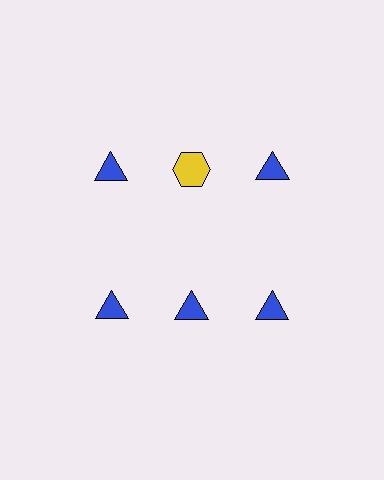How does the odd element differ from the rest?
It differs in both color (yellow instead of blue) and shape (hexagon instead of triangle).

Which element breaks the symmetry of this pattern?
The yellow hexagon in the top row, second from left column breaks the symmetry. All other shapes are blue triangles.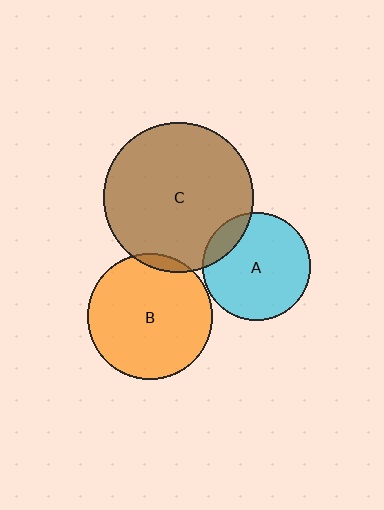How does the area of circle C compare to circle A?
Approximately 1.9 times.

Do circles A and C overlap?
Yes.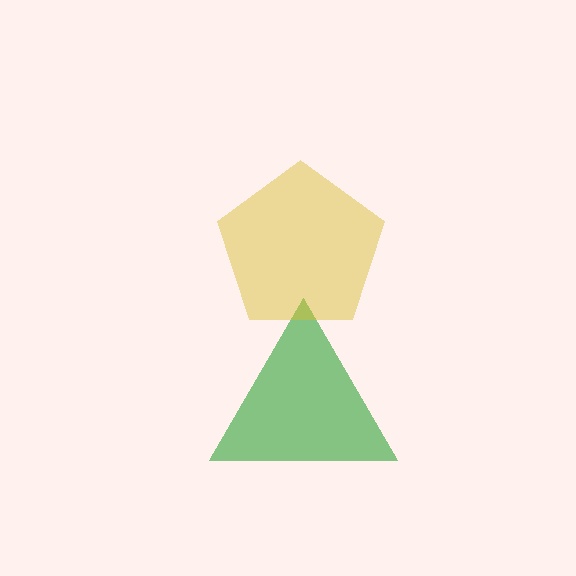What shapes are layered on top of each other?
The layered shapes are: a green triangle, a yellow pentagon.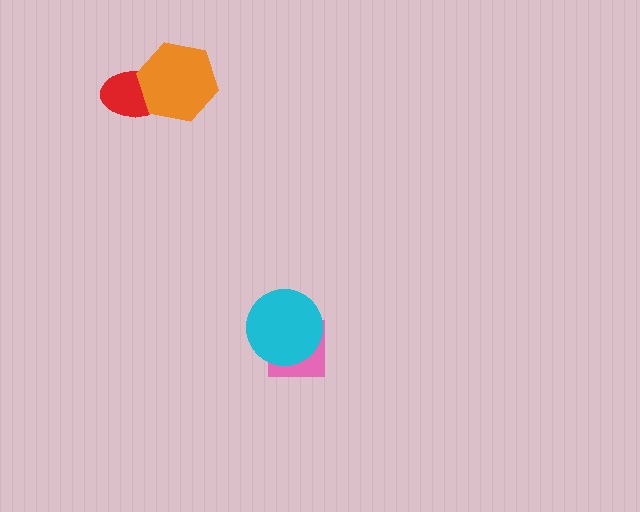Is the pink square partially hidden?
Yes, it is partially covered by another shape.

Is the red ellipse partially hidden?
Yes, it is partially covered by another shape.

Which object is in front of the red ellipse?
The orange hexagon is in front of the red ellipse.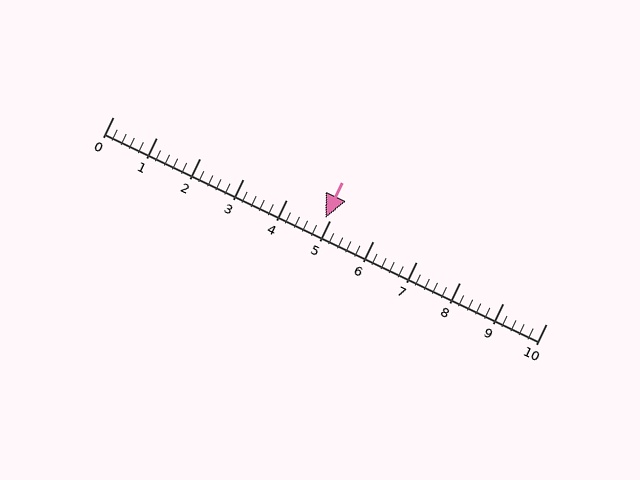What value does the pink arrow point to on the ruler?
The pink arrow points to approximately 4.9.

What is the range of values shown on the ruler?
The ruler shows values from 0 to 10.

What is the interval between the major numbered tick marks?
The major tick marks are spaced 1 units apart.